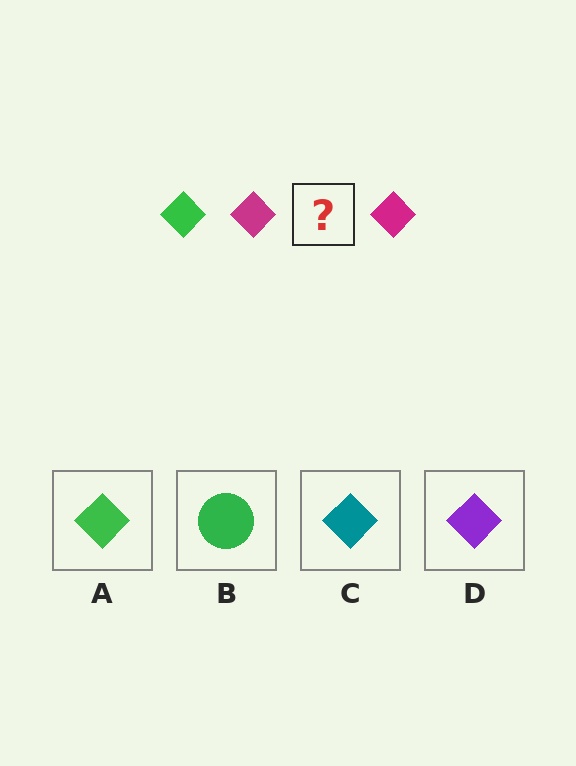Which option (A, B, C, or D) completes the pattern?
A.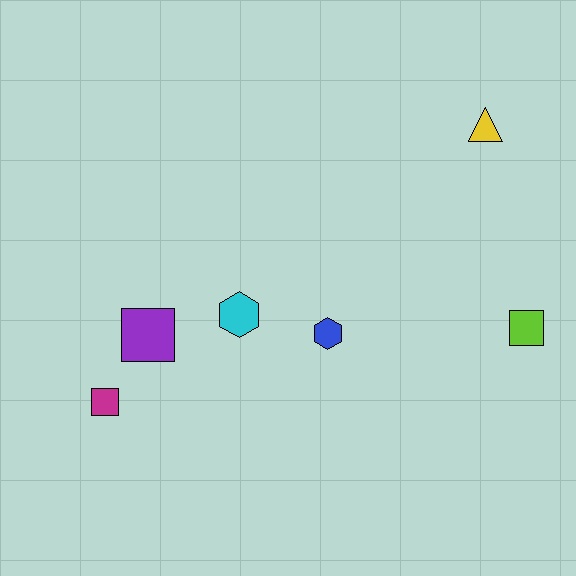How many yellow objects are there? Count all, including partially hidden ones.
There is 1 yellow object.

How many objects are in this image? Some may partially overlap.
There are 6 objects.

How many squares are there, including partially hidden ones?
There are 3 squares.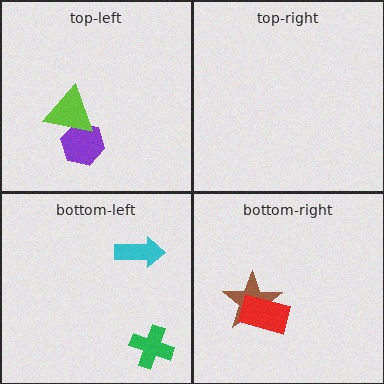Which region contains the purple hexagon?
The top-left region.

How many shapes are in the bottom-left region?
2.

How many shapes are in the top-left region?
2.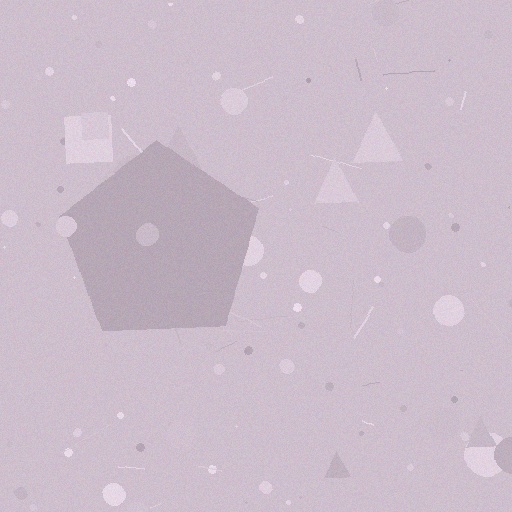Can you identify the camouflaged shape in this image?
The camouflaged shape is a pentagon.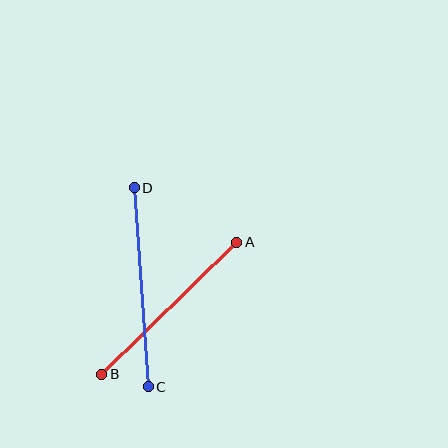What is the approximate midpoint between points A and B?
The midpoint is at approximately (169, 308) pixels.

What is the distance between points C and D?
The distance is approximately 199 pixels.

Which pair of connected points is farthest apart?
Points C and D are farthest apart.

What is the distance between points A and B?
The distance is approximately 189 pixels.